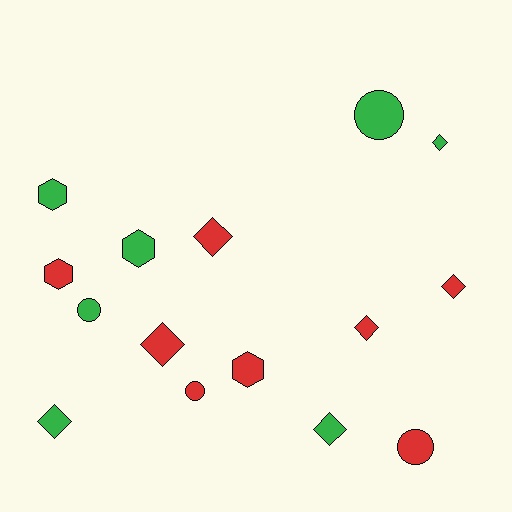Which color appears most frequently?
Red, with 8 objects.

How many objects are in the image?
There are 15 objects.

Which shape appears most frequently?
Diamond, with 7 objects.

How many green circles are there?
There are 2 green circles.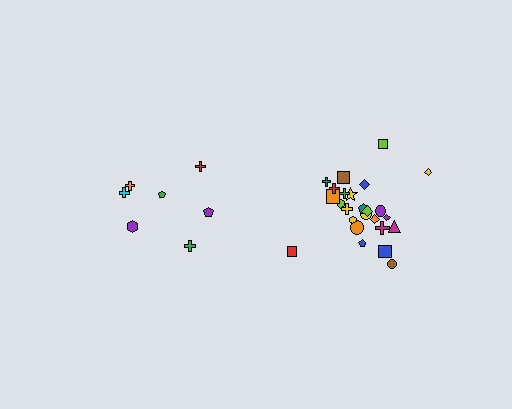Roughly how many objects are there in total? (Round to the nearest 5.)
Roughly 30 objects in total.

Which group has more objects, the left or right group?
The right group.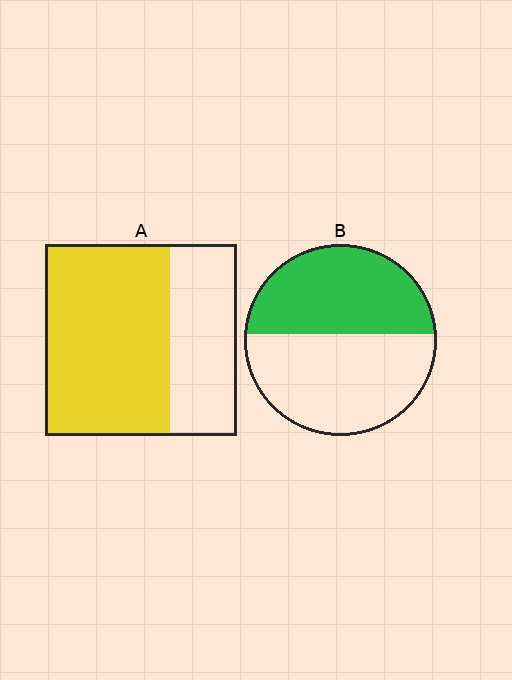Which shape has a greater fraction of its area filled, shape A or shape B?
Shape A.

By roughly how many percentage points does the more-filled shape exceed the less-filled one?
By roughly 20 percentage points (A over B).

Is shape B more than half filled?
Roughly half.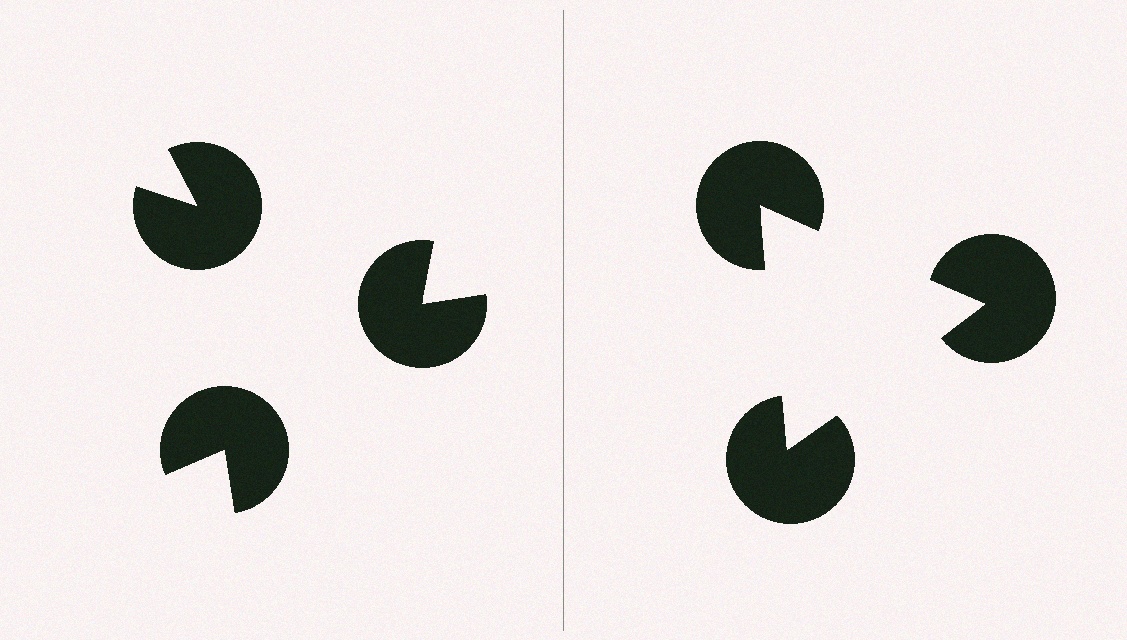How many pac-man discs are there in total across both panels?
6 — 3 on each side.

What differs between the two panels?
The pac-man discs are positioned identically on both sides; only the wedge orientations differ. On the right they align to a triangle; on the left they are misaligned.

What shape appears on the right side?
An illusory triangle.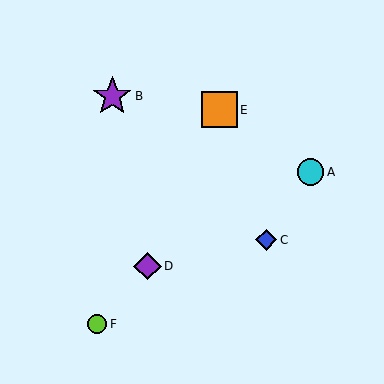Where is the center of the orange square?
The center of the orange square is at (219, 110).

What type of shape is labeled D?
Shape D is a purple diamond.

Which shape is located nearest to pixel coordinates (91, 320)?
The lime circle (labeled F) at (97, 324) is nearest to that location.